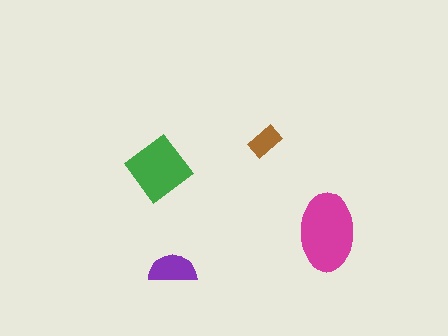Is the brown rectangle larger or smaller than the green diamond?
Smaller.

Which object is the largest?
The magenta ellipse.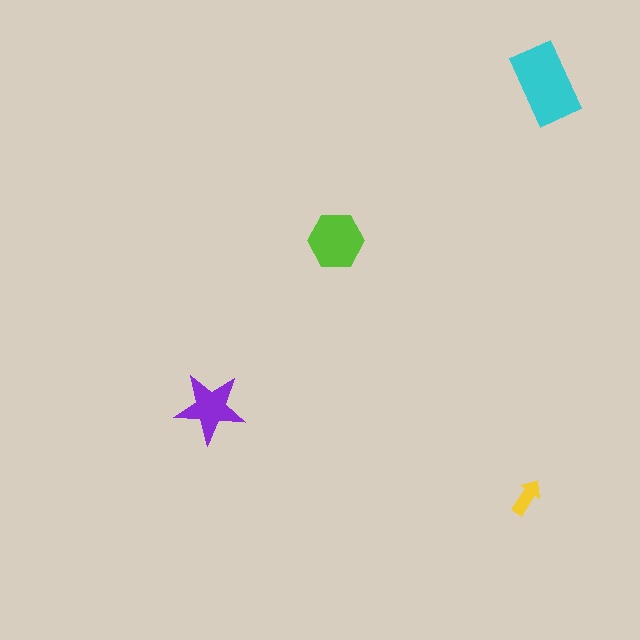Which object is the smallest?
The yellow arrow.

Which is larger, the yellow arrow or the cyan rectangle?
The cyan rectangle.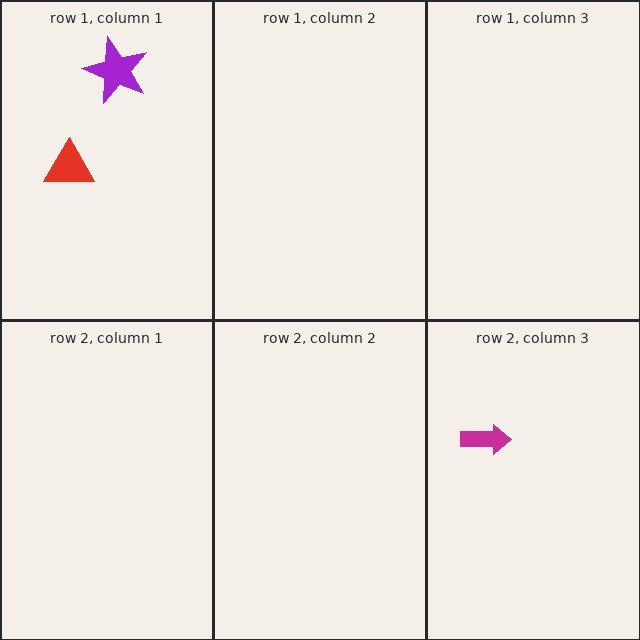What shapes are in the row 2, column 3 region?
The magenta arrow.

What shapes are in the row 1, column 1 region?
The purple star, the red triangle.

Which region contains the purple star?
The row 1, column 1 region.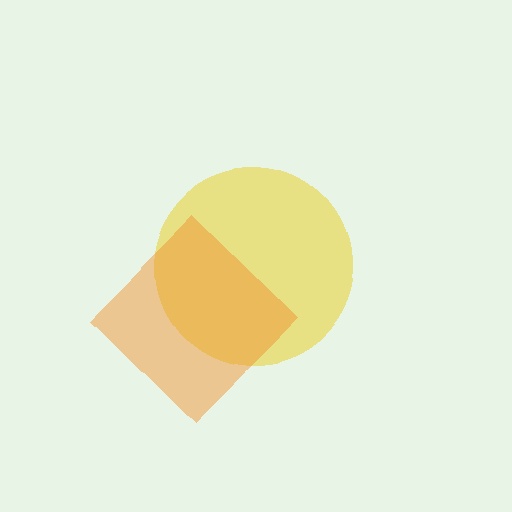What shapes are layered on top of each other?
The layered shapes are: a yellow circle, an orange diamond.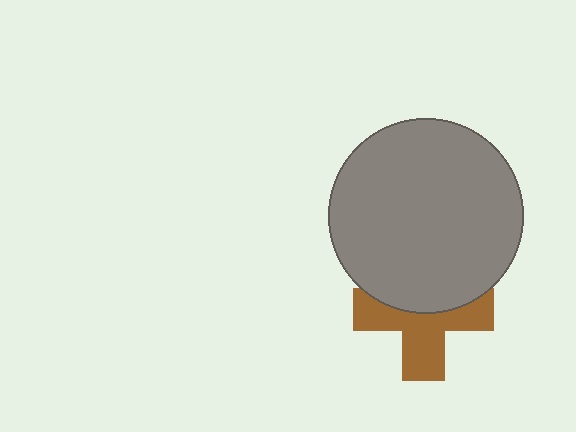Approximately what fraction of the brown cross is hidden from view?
Roughly 43% of the brown cross is hidden behind the gray circle.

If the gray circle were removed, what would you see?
You would see the complete brown cross.